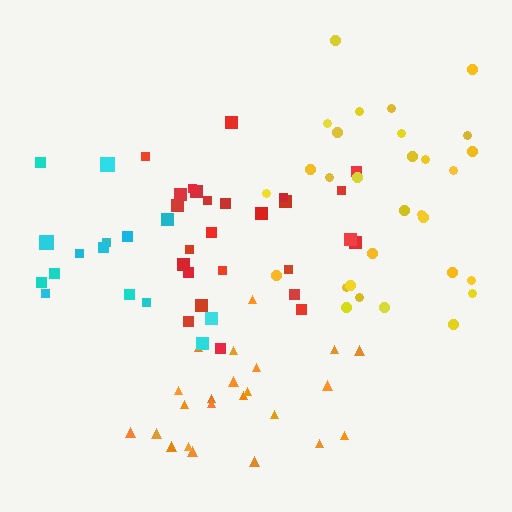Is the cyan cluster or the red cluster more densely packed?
Red.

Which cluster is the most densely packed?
Orange.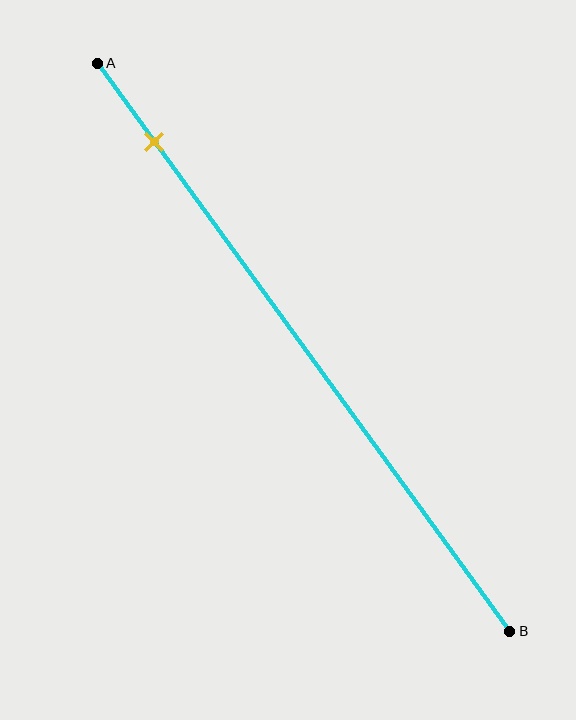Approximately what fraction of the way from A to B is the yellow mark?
The yellow mark is approximately 15% of the way from A to B.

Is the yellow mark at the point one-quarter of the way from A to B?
No, the mark is at about 15% from A, not at the 25% one-quarter point.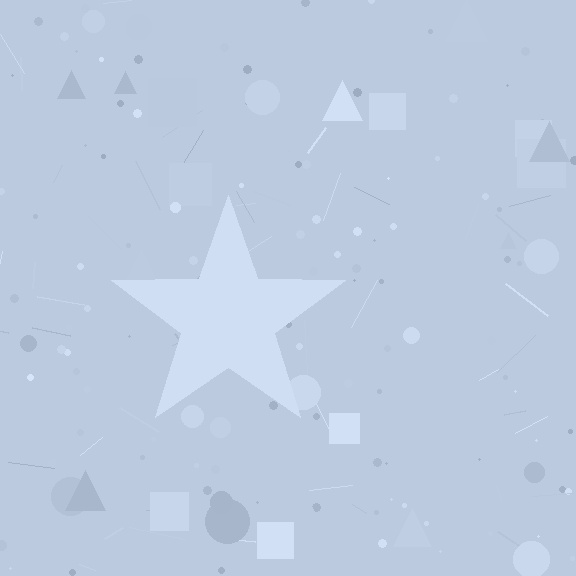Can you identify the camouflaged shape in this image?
The camouflaged shape is a star.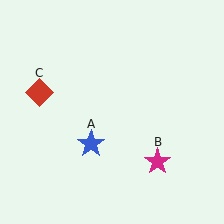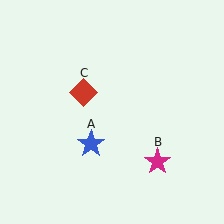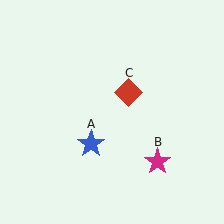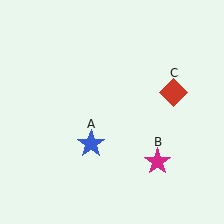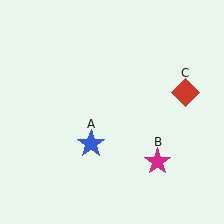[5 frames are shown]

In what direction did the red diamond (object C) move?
The red diamond (object C) moved right.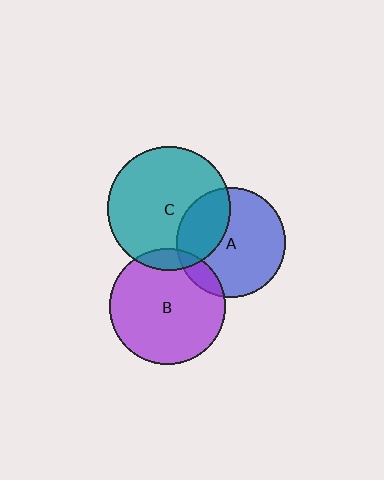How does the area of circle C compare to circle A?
Approximately 1.3 times.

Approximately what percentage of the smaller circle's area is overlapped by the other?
Approximately 10%.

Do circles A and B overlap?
Yes.